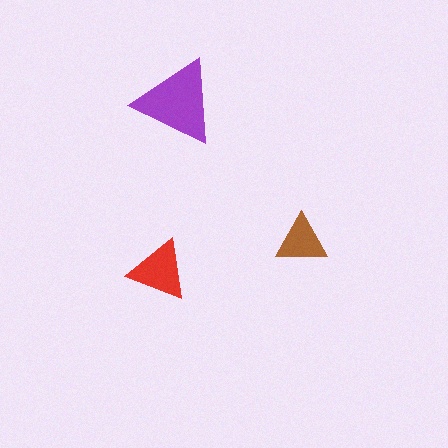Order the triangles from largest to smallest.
the purple one, the red one, the brown one.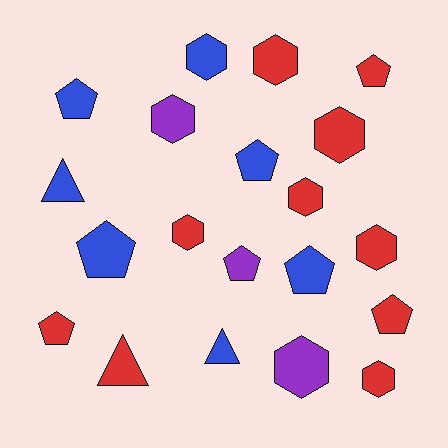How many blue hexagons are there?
There is 1 blue hexagon.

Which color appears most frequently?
Red, with 10 objects.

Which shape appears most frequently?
Hexagon, with 9 objects.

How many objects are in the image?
There are 20 objects.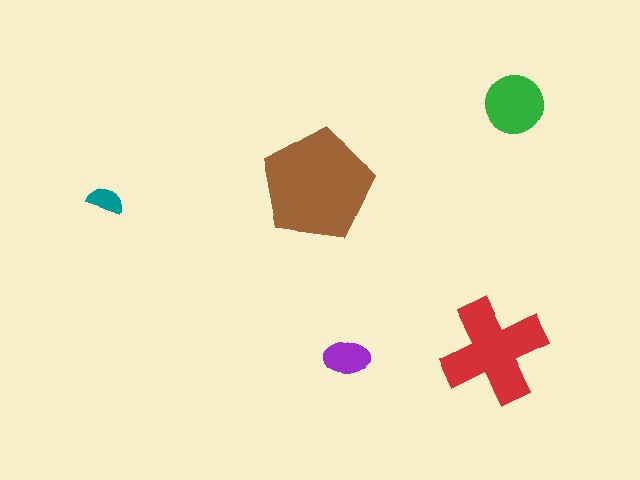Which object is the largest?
The brown pentagon.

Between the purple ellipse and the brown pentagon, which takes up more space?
The brown pentagon.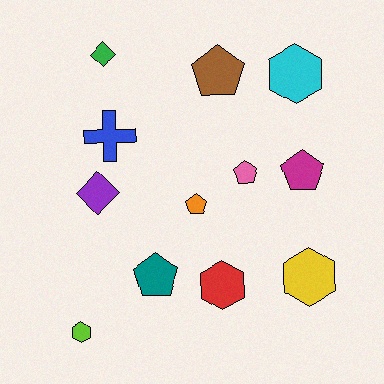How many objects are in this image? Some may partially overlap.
There are 12 objects.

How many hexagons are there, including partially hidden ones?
There are 4 hexagons.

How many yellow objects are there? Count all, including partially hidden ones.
There is 1 yellow object.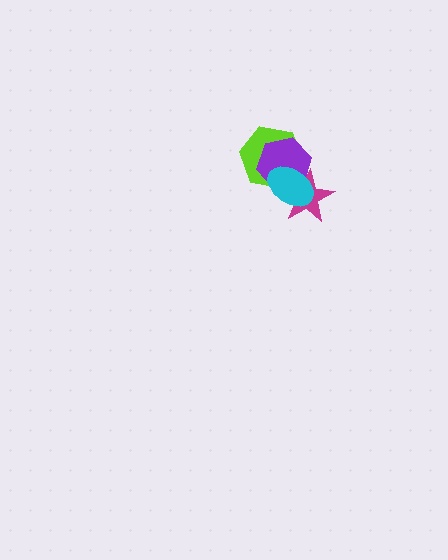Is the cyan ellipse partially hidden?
No, no other shape covers it.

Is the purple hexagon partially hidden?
Yes, it is partially covered by another shape.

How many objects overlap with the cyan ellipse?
3 objects overlap with the cyan ellipse.